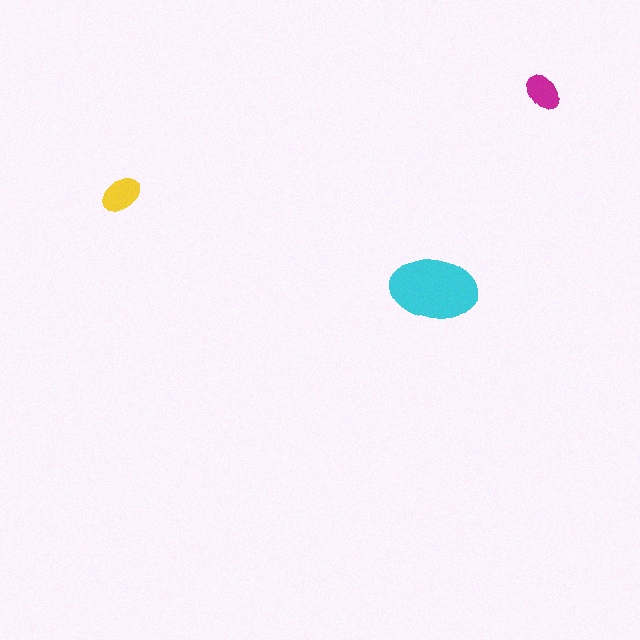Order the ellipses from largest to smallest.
the cyan one, the yellow one, the magenta one.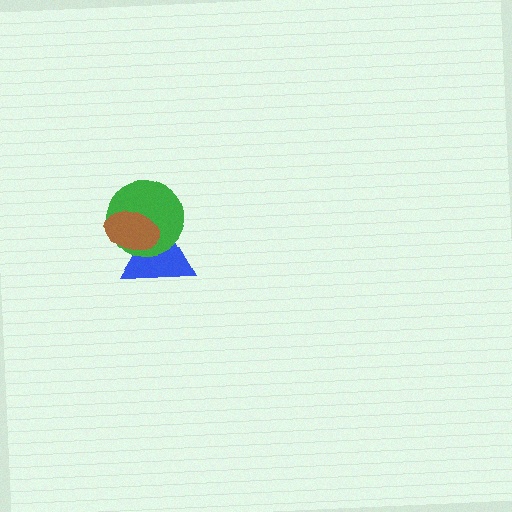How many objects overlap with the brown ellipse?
2 objects overlap with the brown ellipse.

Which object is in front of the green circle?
The brown ellipse is in front of the green circle.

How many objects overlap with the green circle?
2 objects overlap with the green circle.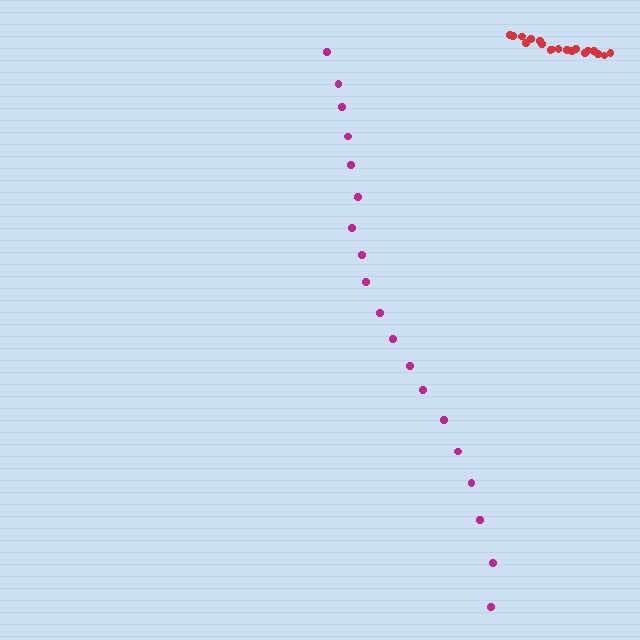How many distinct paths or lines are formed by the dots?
There are 2 distinct paths.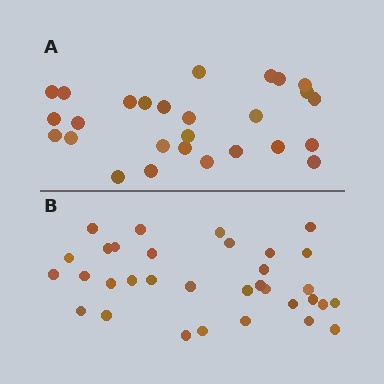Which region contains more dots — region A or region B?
Region B (the bottom region) has more dots.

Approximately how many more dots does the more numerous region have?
Region B has about 6 more dots than region A.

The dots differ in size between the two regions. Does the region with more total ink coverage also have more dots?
No. Region A has more total ink coverage because its dots are larger, but region B actually contains more individual dots. Total area can be misleading — the number of items is what matters here.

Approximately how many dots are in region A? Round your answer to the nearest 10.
About 30 dots. (The exact count is 27, which rounds to 30.)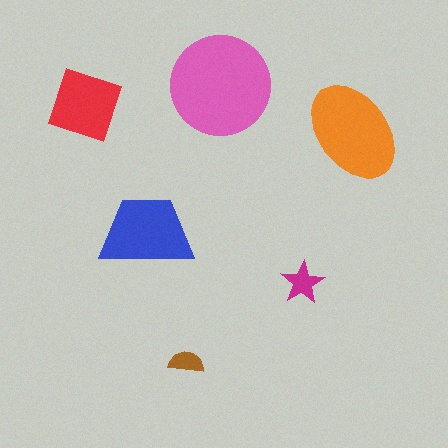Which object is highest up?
The pink circle is topmost.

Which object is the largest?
The pink circle.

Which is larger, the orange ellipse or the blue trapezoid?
The orange ellipse.